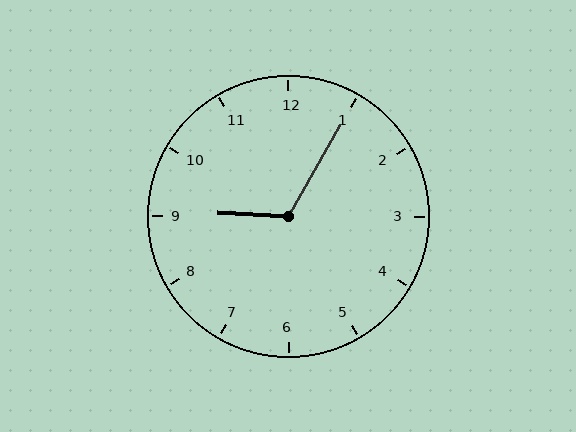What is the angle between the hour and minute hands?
Approximately 118 degrees.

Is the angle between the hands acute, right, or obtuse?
It is obtuse.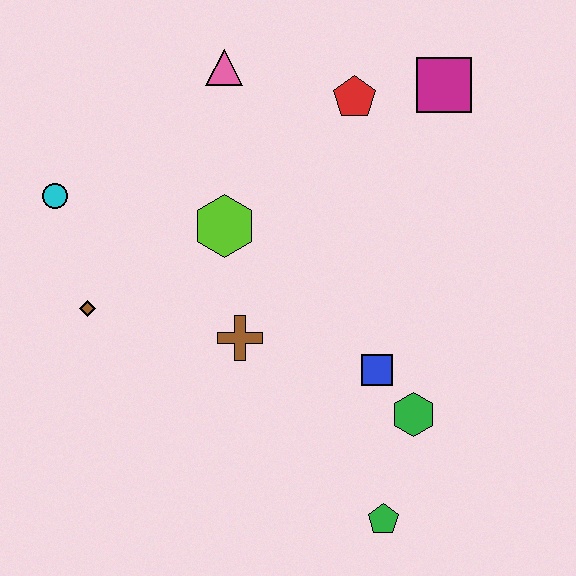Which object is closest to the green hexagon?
The blue square is closest to the green hexagon.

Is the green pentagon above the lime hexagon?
No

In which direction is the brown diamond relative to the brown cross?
The brown diamond is to the left of the brown cross.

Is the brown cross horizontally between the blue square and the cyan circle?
Yes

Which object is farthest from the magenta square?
The green pentagon is farthest from the magenta square.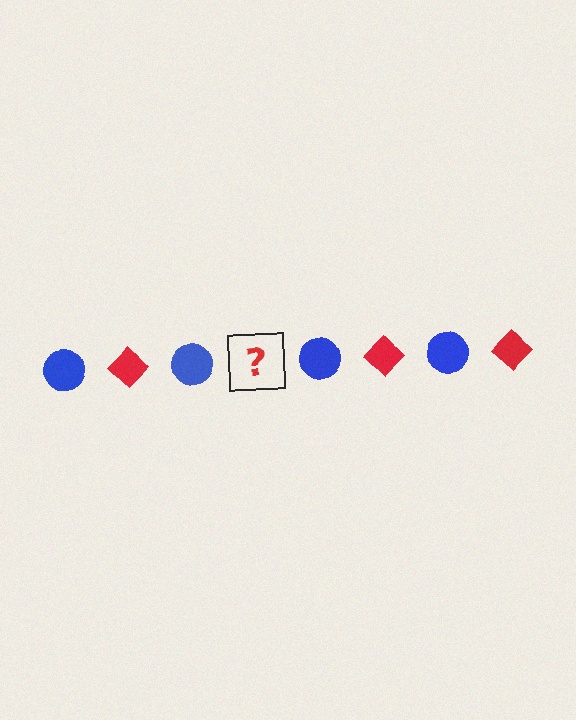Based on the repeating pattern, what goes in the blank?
The blank should be a red diamond.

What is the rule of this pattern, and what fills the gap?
The rule is that the pattern alternates between blue circle and red diamond. The gap should be filled with a red diamond.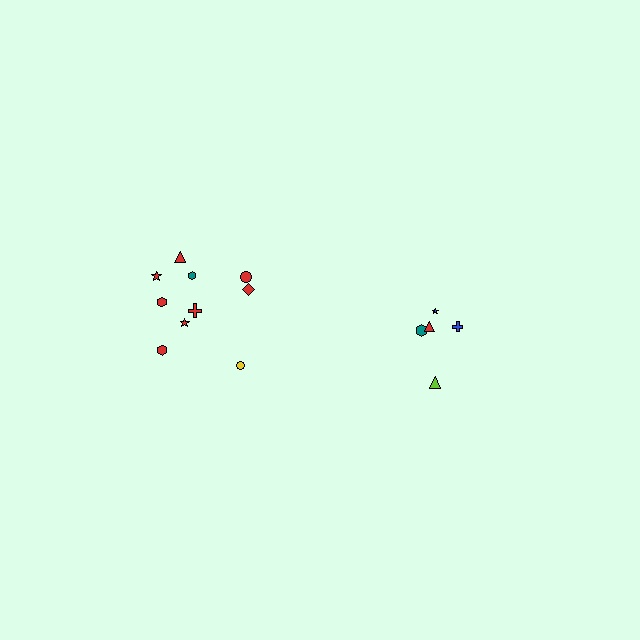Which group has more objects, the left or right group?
The left group.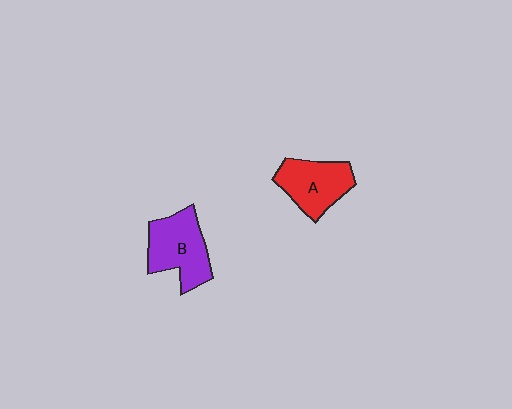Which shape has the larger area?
Shape B (purple).